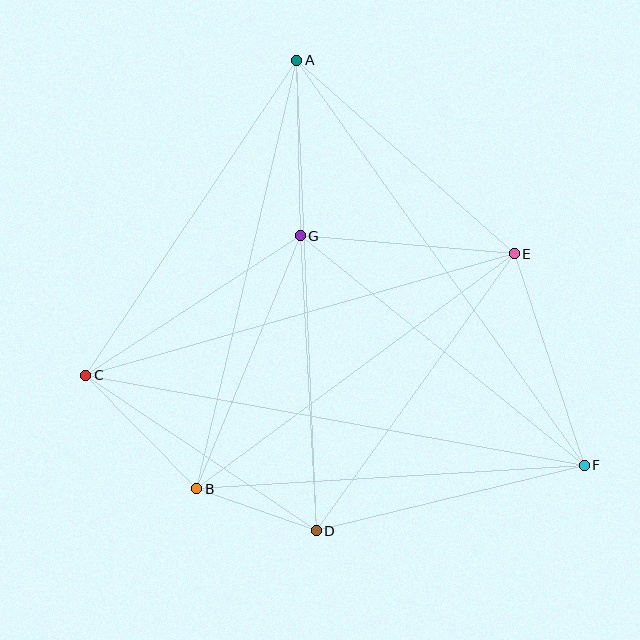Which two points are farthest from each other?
Points C and F are farthest from each other.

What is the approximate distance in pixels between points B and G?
The distance between B and G is approximately 273 pixels.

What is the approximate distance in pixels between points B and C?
The distance between B and C is approximately 159 pixels.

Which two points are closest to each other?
Points B and D are closest to each other.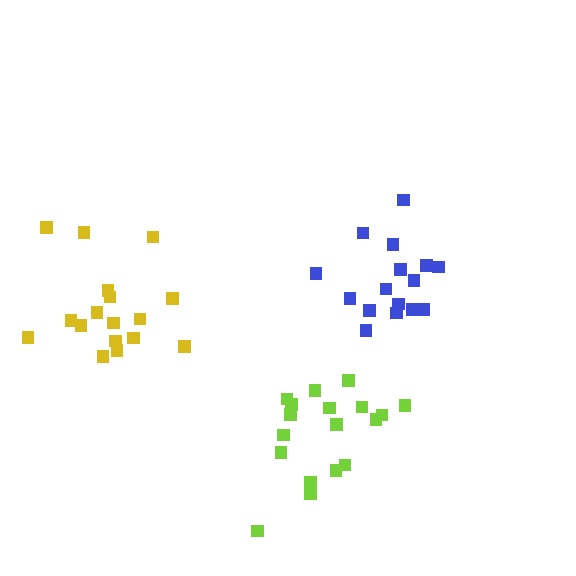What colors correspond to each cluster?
The clusters are colored: blue, lime, yellow.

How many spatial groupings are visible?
There are 3 spatial groupings.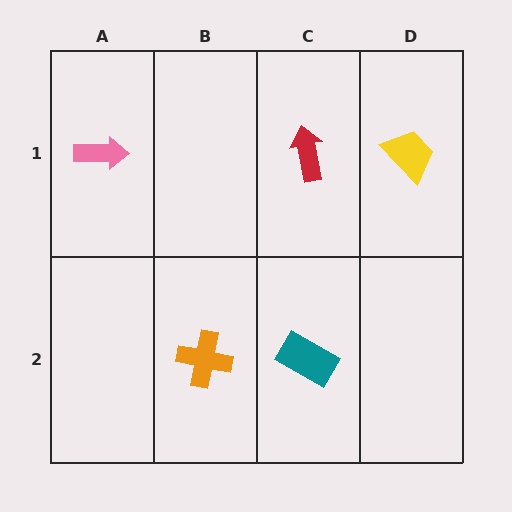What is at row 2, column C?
A teal rectangle.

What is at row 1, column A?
A pink arrow.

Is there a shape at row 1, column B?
No, that cell is empty.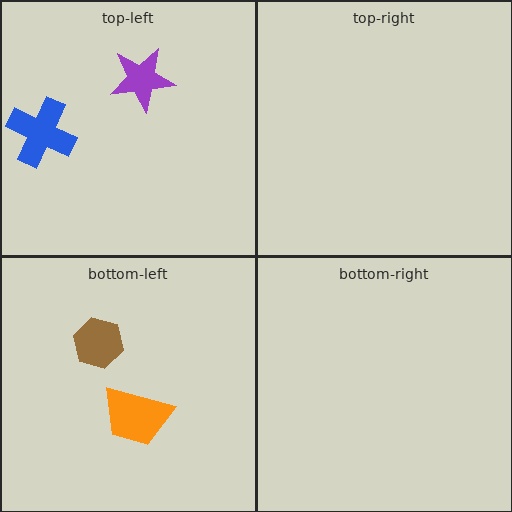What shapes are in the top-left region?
The blue cross, the purple star.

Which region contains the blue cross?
The top-left region.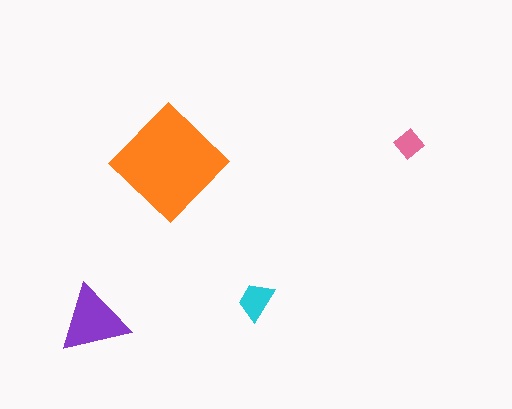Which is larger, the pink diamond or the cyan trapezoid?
The cyan trapezoid.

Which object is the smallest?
The pink diamond.